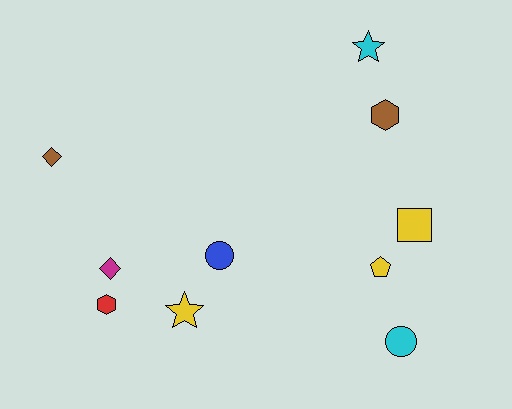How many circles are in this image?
There are 2 circles.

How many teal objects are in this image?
There are no teal objects.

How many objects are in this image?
There are 10 objects.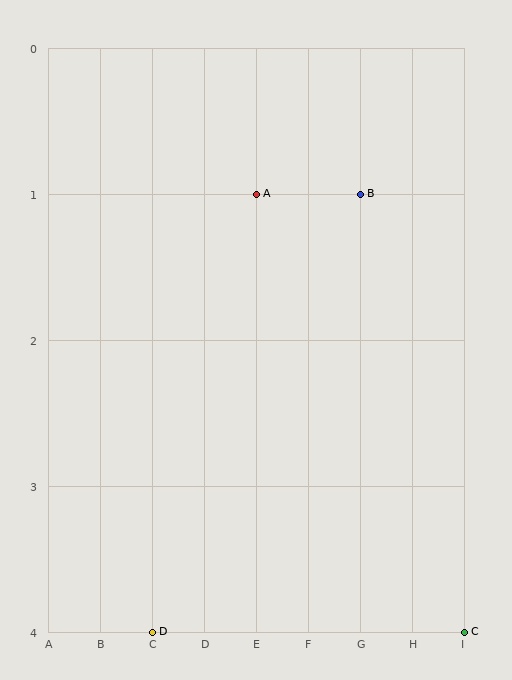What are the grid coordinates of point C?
Point C is at grid coordinates (I, 4).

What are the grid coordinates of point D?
Point D is at grid coordinates (C, 4).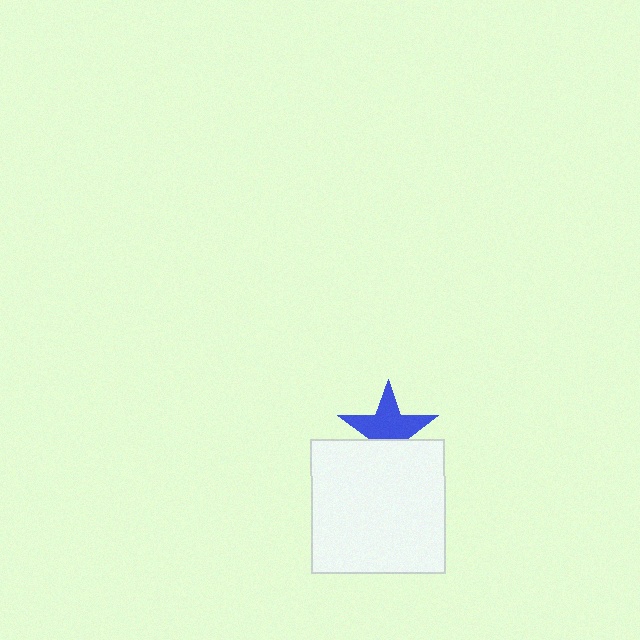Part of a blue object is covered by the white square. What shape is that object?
It is a star.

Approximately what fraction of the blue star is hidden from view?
Roughly 36% of the blue star is hidden behind the white square.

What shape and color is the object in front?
The object in front is a white square.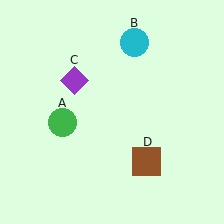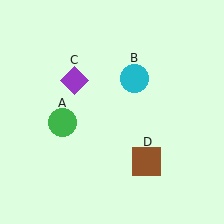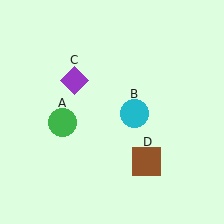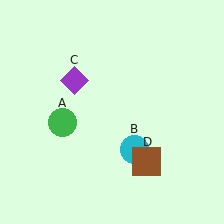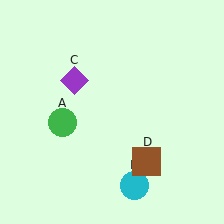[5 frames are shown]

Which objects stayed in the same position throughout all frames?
Green circle (object A) and purple diamond (object C) and brown square (object D) remained stationary.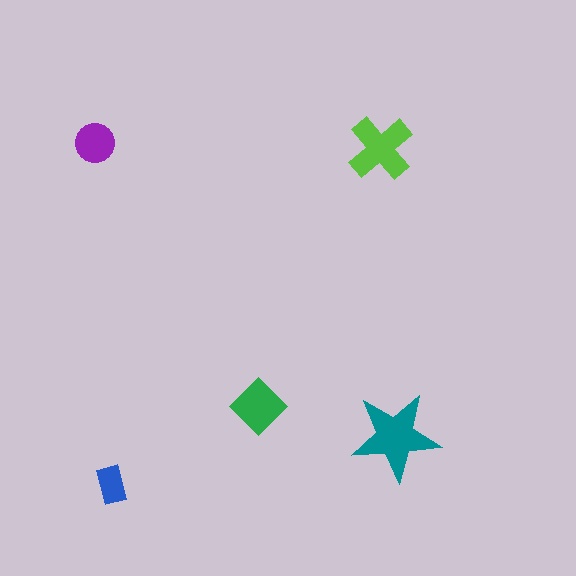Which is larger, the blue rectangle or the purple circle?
The purple circle.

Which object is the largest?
The teal star.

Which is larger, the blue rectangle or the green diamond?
The green diamond.